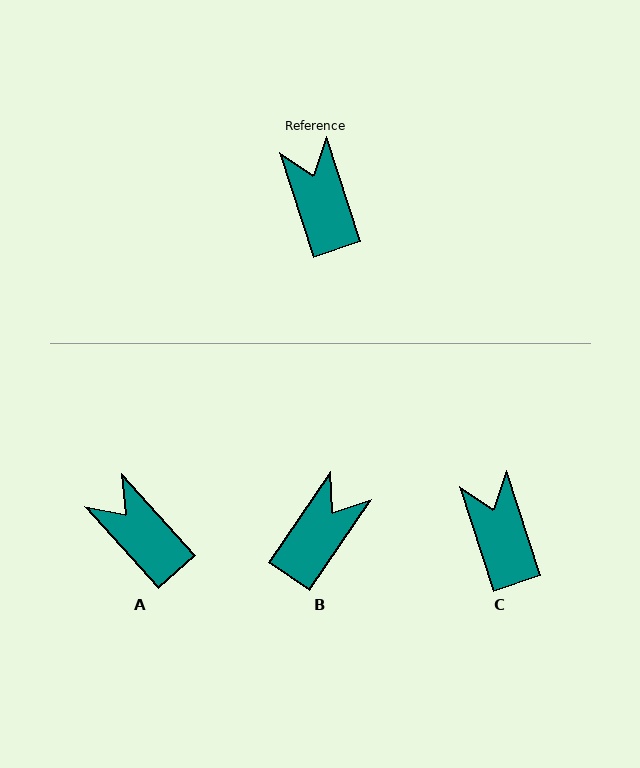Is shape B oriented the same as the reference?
No, it is off by about 53 degrees.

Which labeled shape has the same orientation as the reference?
C.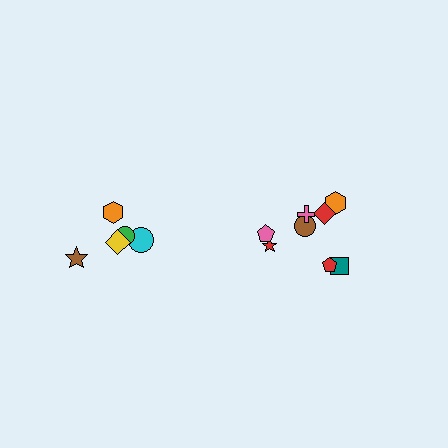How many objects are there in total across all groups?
There are 13 objects.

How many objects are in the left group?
There are 5 objects.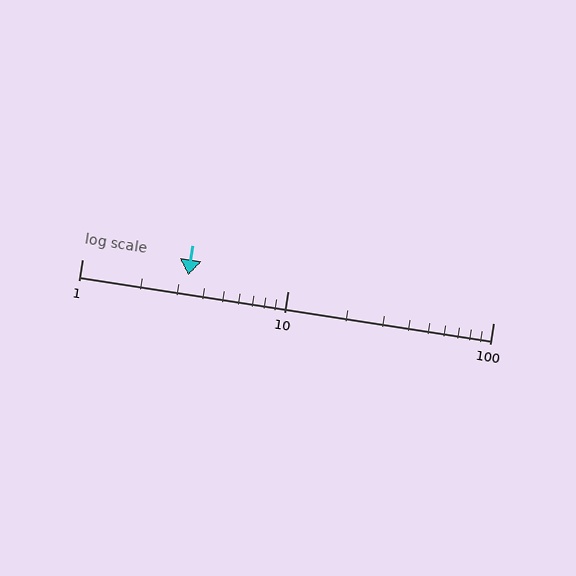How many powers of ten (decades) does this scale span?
The scale spans 2 decades, from 1 to 100.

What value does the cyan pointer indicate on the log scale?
The pointer indicates approximately 3.3.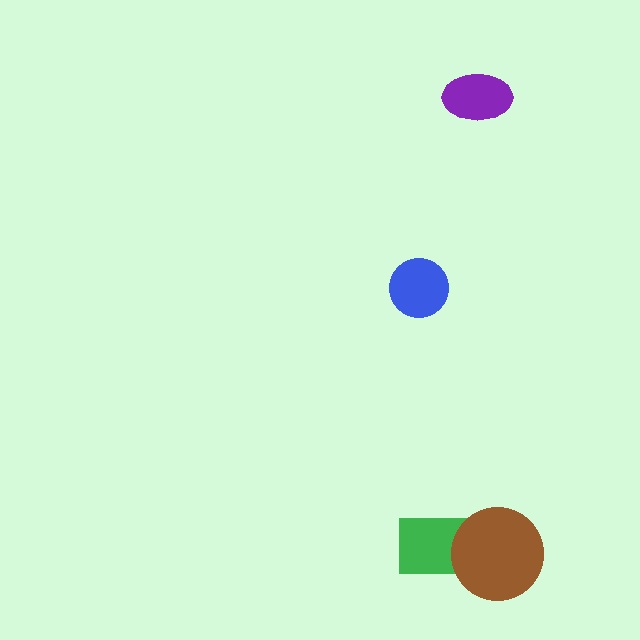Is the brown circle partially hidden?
No, no other shape covers it.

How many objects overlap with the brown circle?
1 object overlaps with the brown circle.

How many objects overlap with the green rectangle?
1 object overlaps with the green rectangle.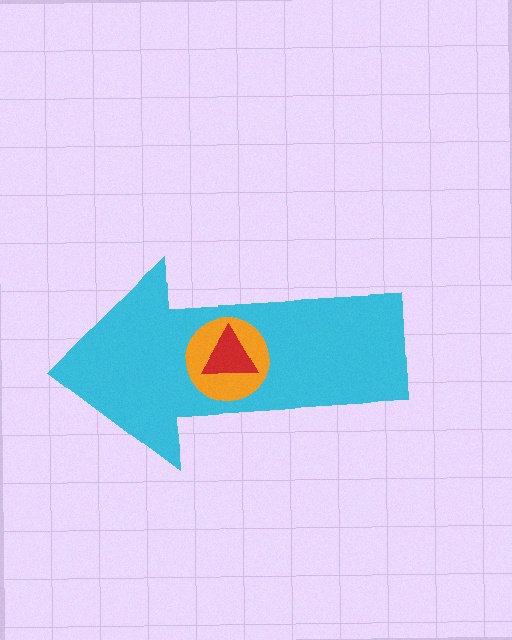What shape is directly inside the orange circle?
The red triangle.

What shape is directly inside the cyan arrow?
The orange circle.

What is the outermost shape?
The cyan arrow.